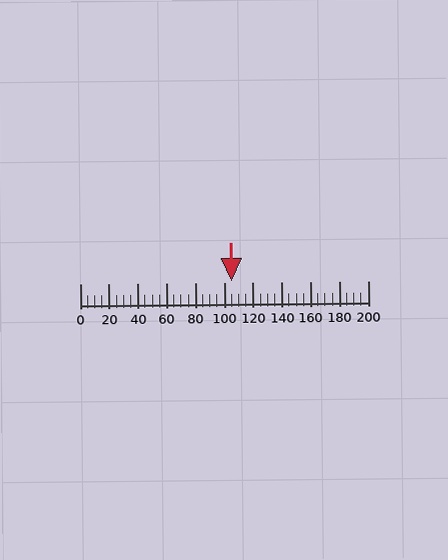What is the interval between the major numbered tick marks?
The major tick marks are spaced 20 units apart.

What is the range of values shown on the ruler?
The ruler shows values from 0 to 200.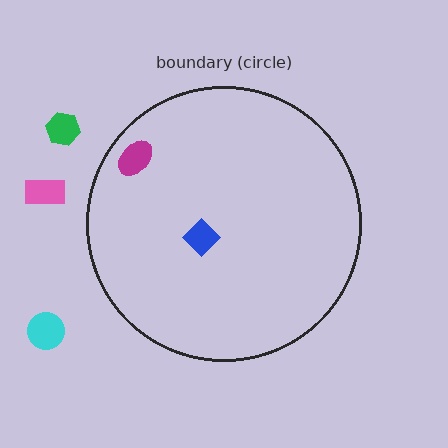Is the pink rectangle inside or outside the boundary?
Outside.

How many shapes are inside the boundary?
2 inside, 3 outside.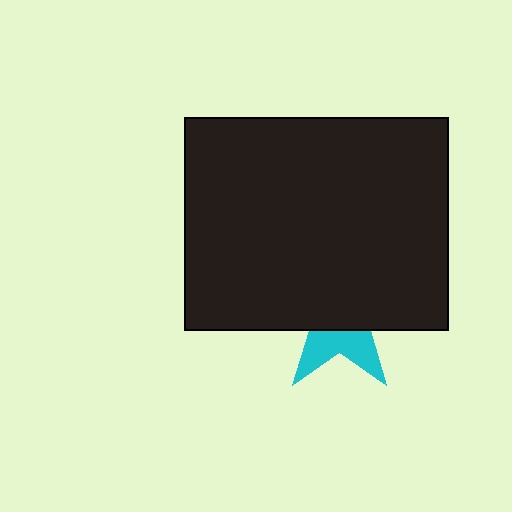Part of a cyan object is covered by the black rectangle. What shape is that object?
It is a star.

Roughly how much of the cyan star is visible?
A small part of it is visible (roughly 36%).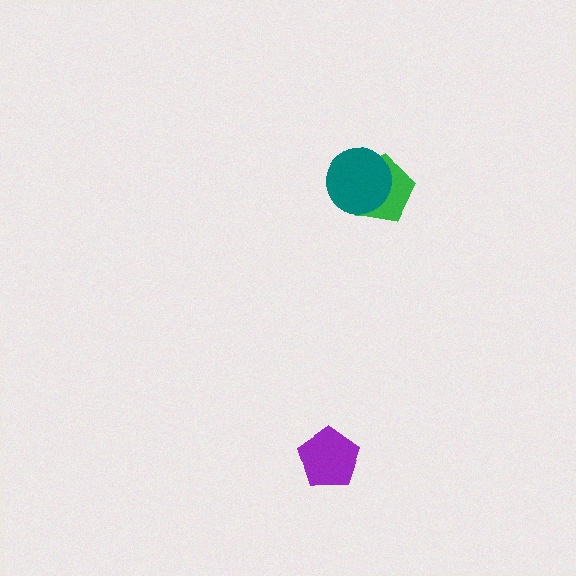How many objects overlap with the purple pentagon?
0 objects overlap with the purple pentagon.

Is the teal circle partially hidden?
No, no other shape covers it.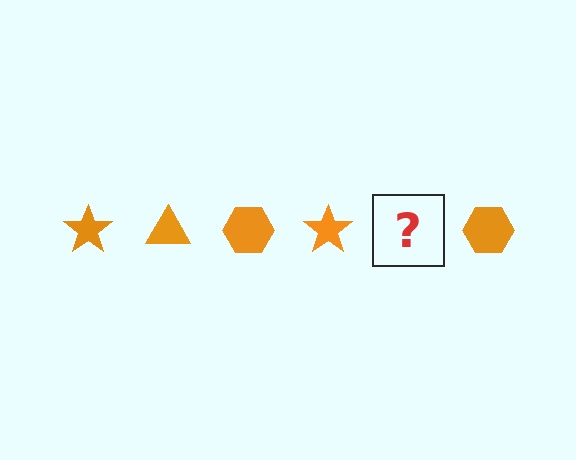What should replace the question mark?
The question mark should be replaced with an orange triangle.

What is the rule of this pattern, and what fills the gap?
The rule is that the pattern cycles through star, triangle, hexagon shapes in orange. The gap should be filled with an orange triangle.